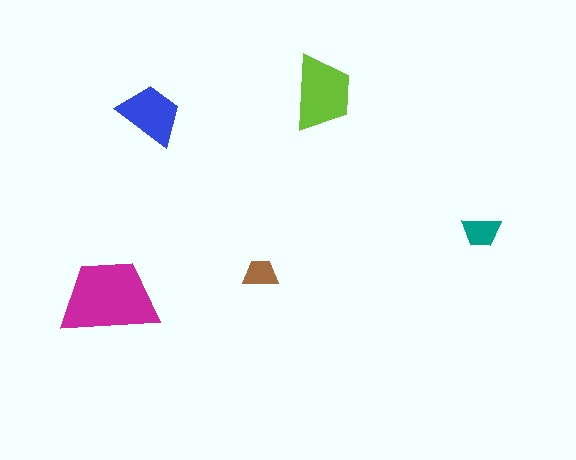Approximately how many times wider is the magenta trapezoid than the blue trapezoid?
About 1.5 times wider.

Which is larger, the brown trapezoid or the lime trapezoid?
The lime one.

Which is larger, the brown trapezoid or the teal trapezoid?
The teal one.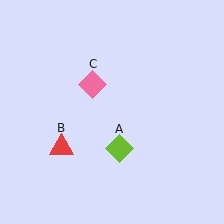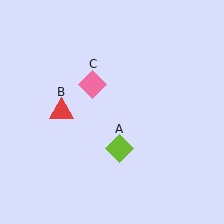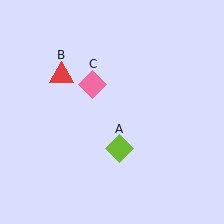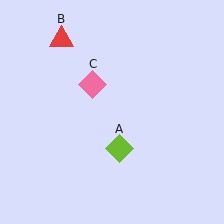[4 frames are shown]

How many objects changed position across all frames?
1 object changed position: red triangle (object B).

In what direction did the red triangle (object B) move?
The red triangle (object B) moved up.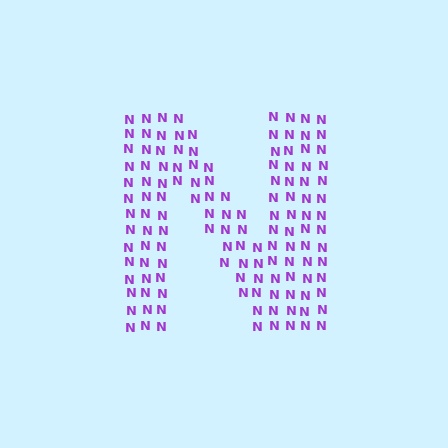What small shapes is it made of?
It is made of small letter N's.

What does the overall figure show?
The overall figure shows the letter N.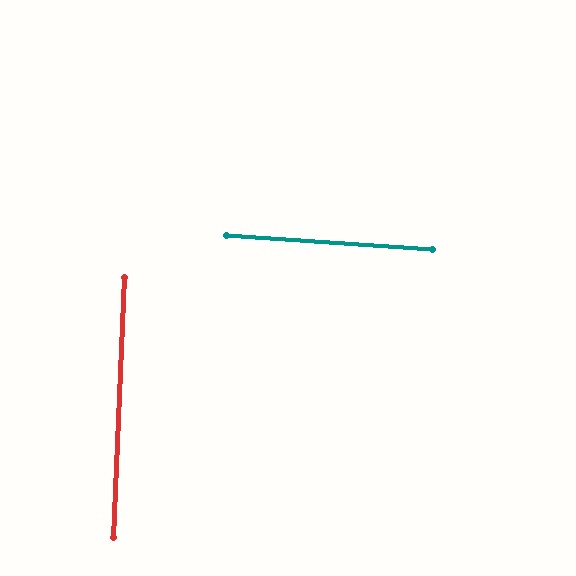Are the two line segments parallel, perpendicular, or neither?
Perpendicular — they meet at approximately 89°.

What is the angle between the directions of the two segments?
Approximately 89 degrees.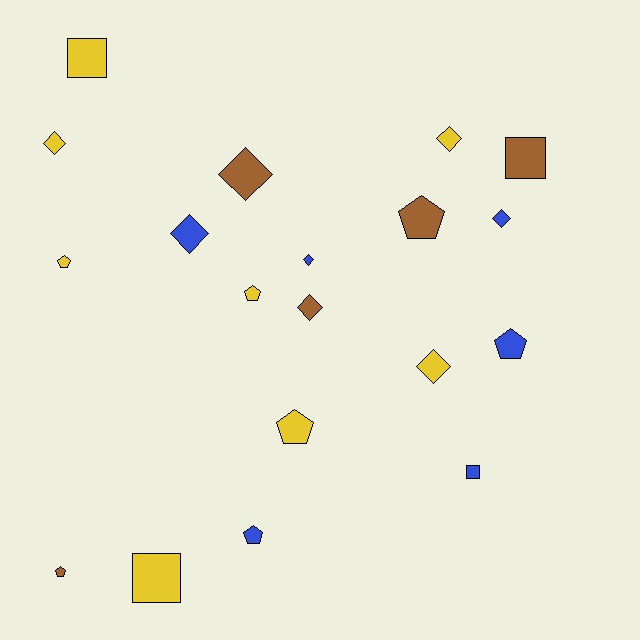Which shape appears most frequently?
Diamond, with 8 objects.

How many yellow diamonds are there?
There are 3 yellow diamonds.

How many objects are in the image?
There are 19 objects.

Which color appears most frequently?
Yellow, with 8 objects.